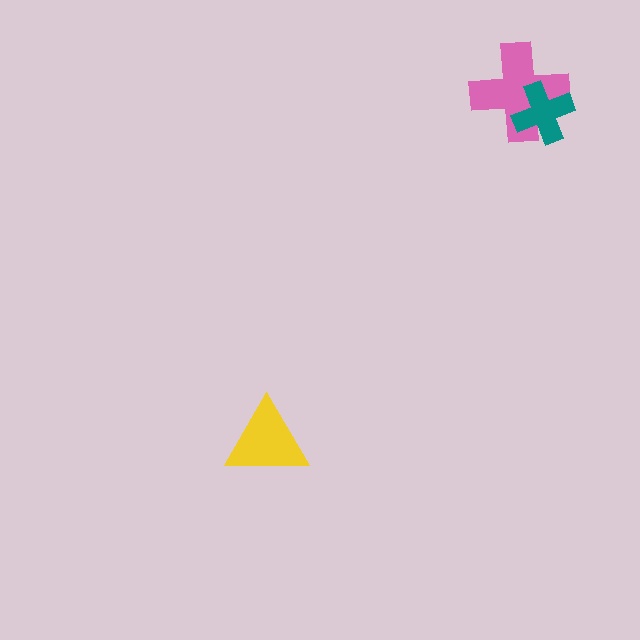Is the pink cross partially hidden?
Yes, it is partially covered by another shape.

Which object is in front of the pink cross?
The teal cross is in front of the pink cross.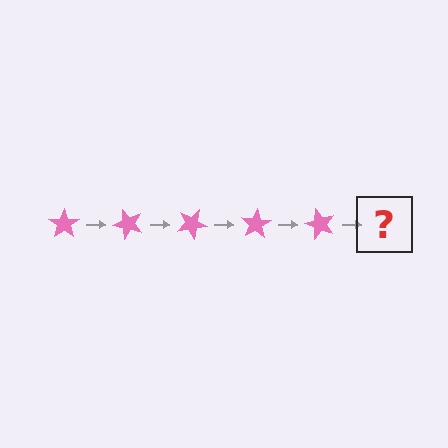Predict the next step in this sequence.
The next step is a pink star rotated 250 degrees.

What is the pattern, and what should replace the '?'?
The pattern is that the star rotates 50 degrees each step. The '?' should be a pink star rotated 250 degrees.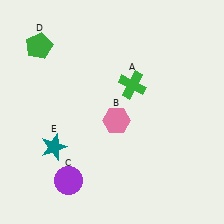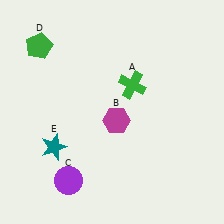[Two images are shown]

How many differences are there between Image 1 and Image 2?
There is 1 difference between the two images.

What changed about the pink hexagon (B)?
In Image 1, B is pink. In Image 2, it changed to magenta.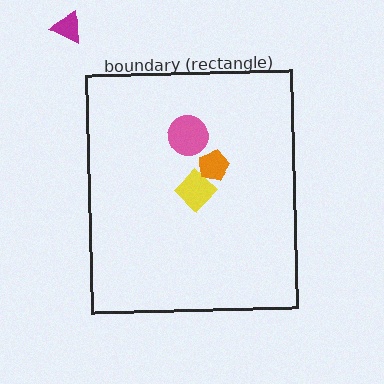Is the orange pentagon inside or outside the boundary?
Inside.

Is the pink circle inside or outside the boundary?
Inside.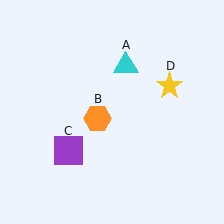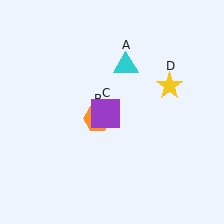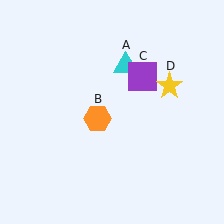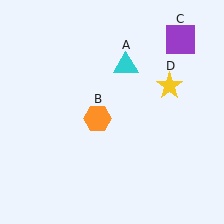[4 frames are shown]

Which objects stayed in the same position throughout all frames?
Cyan triangle (object A) and orange hexagon (object B) and yellow star (object D) remained stationary.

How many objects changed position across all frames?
1 object changed position: purple square (object C).